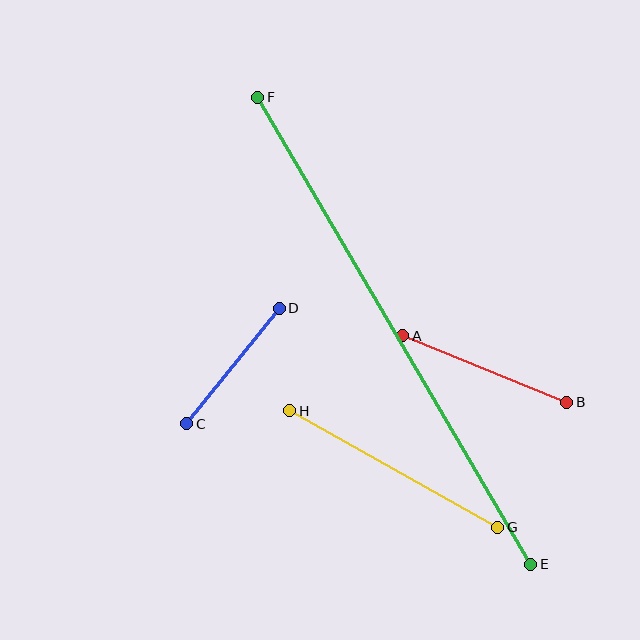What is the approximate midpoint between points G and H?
The midpoint is at approximately (394, 469) pixels.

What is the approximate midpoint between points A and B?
The midpoint is at approximately (485, 369) pixels.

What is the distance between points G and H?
The distance is approximately 238 pixels.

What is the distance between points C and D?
The distance is approximately 148 pixels.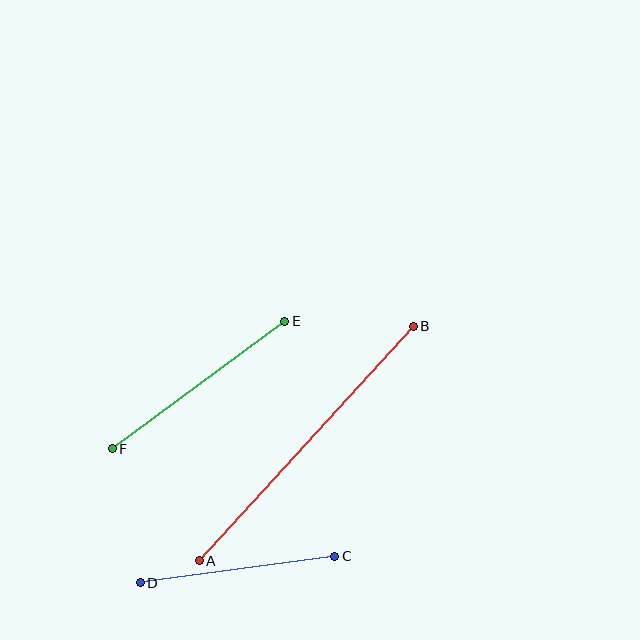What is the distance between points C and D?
The distance is approximately 197 pixels.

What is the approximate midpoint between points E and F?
The midpoint is at approximately (198, 385) pixels.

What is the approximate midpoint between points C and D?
The midpoint is at approximately (237, 570) pixels.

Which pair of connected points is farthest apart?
Points A and B are farthest apart.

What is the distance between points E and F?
The distance is approximately 214 pixels.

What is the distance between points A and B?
The distance is approximately 317 pixels.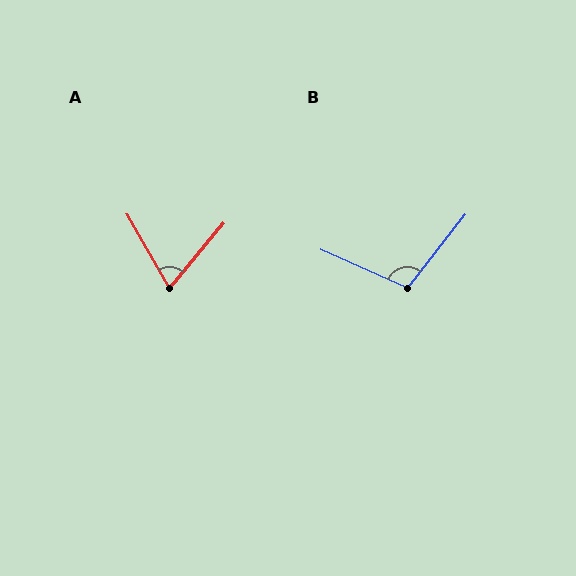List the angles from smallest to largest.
A (70°), B (104°).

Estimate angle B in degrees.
Approximately 104 degrees.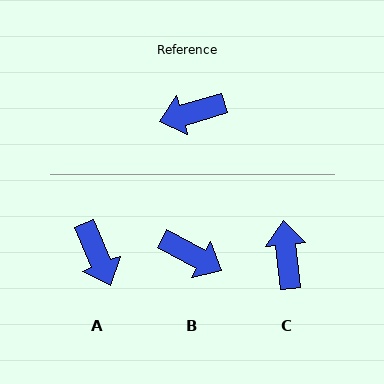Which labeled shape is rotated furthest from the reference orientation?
B, about 136 degrees away.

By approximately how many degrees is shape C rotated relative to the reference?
Approximately 100 degrees clockwise.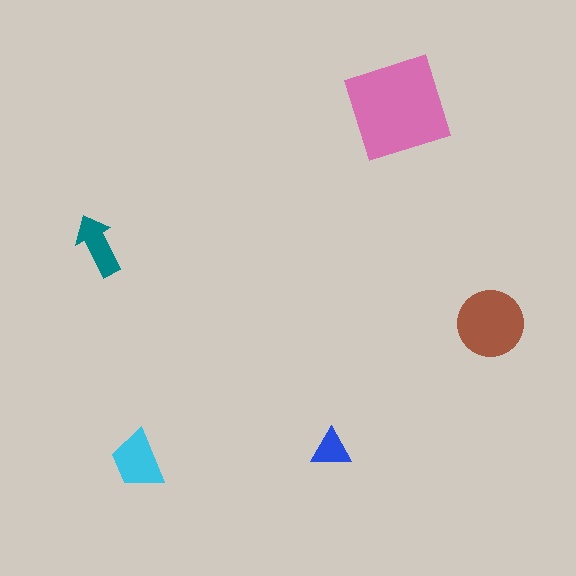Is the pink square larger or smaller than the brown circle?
Larger.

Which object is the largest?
The pink square.